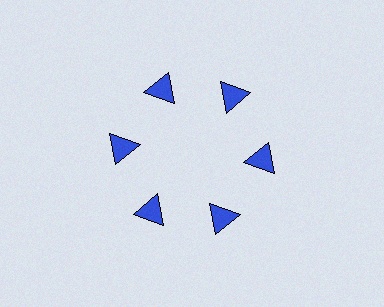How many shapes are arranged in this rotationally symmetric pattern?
There are 6 shapes, arranged in 6 groups of 1.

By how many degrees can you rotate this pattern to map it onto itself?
The pattern maps onto itself every 60 degrees of rotation.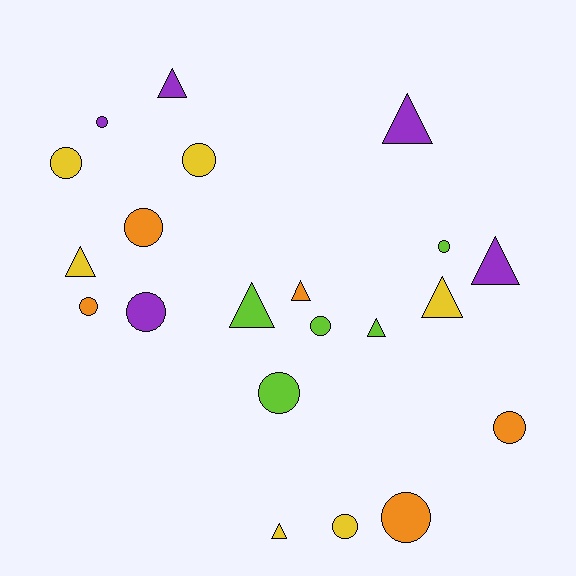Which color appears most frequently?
Yellow, with 6 objects.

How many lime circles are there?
There are 3 lime circles.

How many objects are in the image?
There are 21 objects.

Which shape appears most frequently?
Circle, with 12 objects.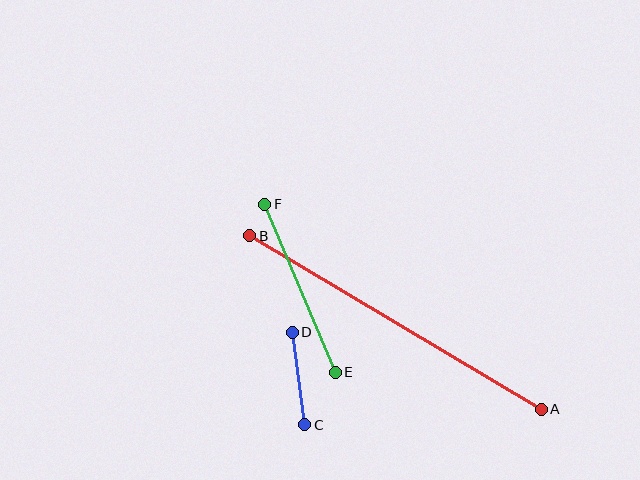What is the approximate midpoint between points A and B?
The midpoint is at approximately (395, 322) pixels.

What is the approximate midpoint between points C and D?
The midpoint is at approximately (299, 379) pixels.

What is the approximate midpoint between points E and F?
The midpoint is at approximately (300, 288) pixels.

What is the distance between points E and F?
The distance is approximately 182 pixels.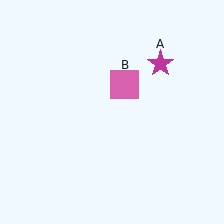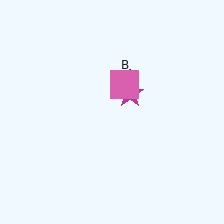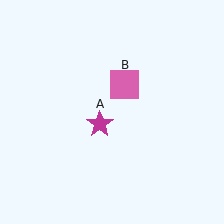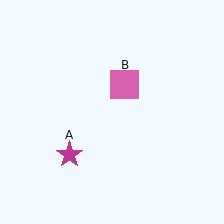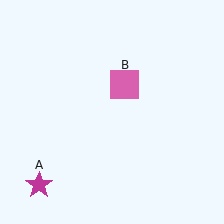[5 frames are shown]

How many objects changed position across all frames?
1 object changed position: magenta star (object A).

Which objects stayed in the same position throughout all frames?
Pink square (object B) remained stationary.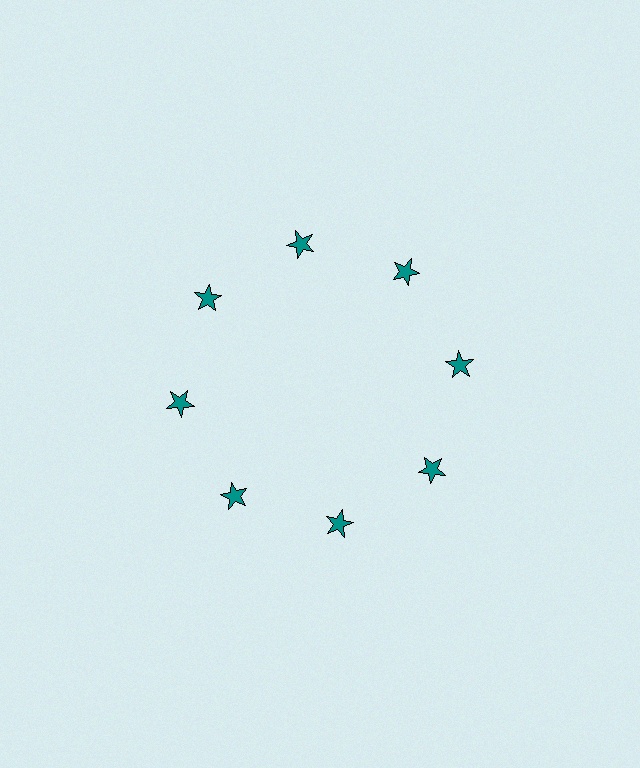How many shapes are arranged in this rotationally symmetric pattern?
There are 8 shapes, arranged in 8 groups of 1.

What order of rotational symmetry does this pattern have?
This pattern has 8-fold rotational symmetry.